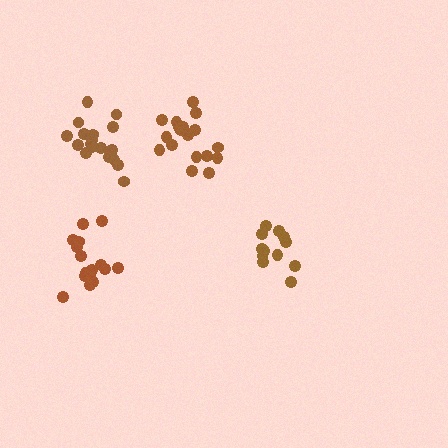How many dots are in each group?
Group 1: 18 dots, Group 2: 18 dots, Group 3: 12 dots, Group 4: 17 dots (65 total).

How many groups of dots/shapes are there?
There are 4 groups.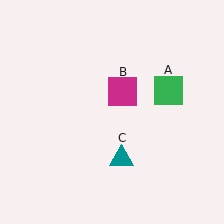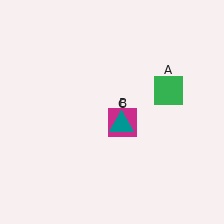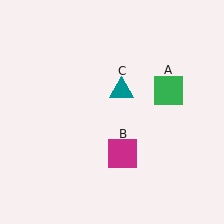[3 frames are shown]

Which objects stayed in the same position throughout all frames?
Green square (object A) remained stationary.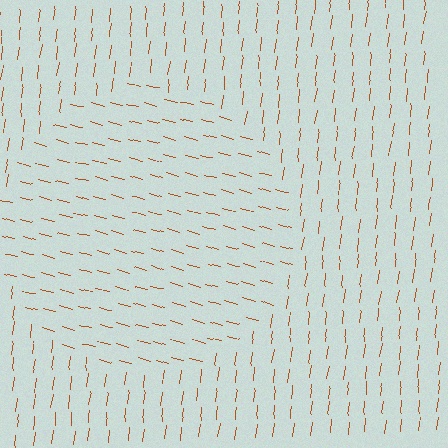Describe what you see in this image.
The image is filled with small brown line segments. A circle region in the image has lines oriented differently from the surrounding lines, creating a visible texture boundary.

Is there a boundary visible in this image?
Yes, there is a texture boundary formed by a change in line orientation.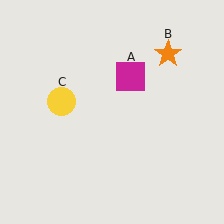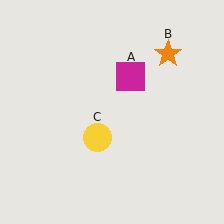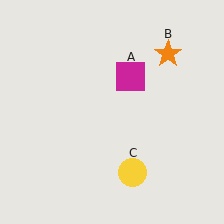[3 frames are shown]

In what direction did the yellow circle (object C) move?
The yellow circle (object C) moved down and to the right.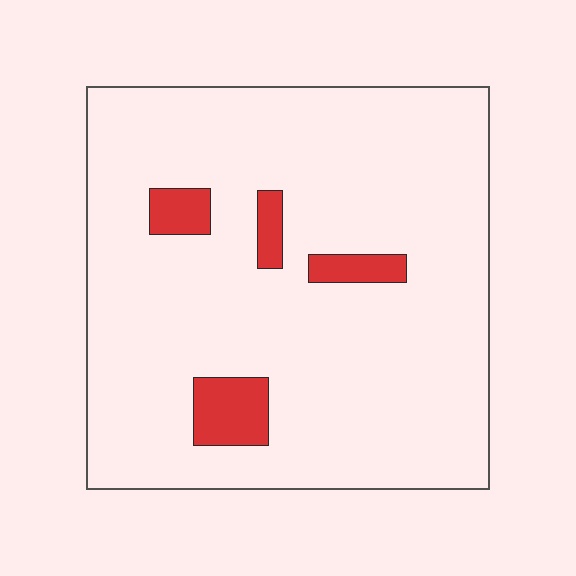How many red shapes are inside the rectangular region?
4.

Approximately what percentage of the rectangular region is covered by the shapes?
Approximately 10%.